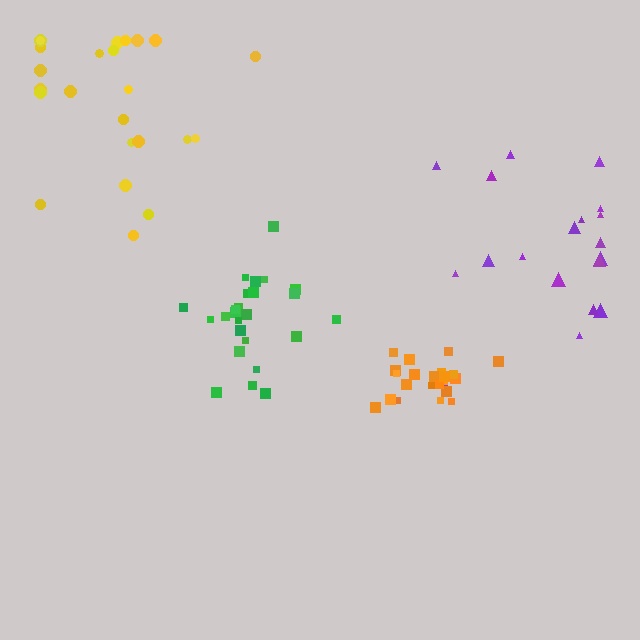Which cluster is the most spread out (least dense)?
Purple.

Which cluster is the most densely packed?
Orange.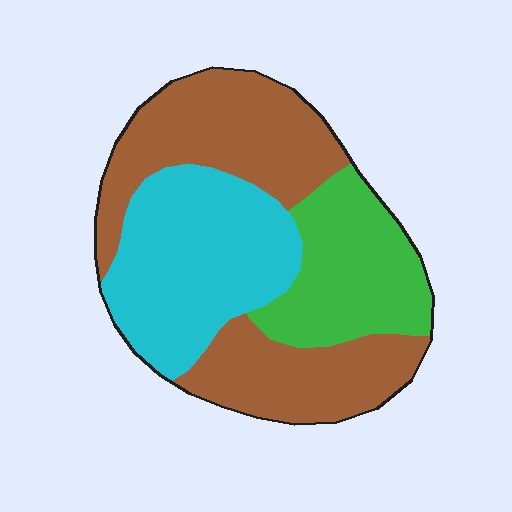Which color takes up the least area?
Green, at roughly 25%.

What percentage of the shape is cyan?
Cyan takes up about one third (1/3) of the shape.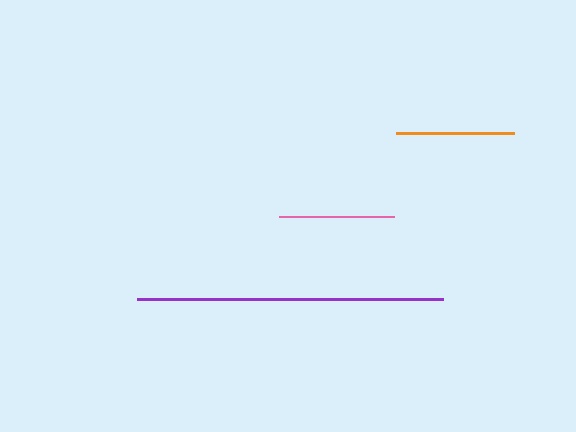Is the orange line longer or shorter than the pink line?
The orange line is longer than the pink line.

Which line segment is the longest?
The purple line is the longest at approximately 306 pixels.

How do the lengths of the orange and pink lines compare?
The orange and pink lines are approximately the same length.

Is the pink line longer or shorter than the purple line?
The purple line is longer than the pink line.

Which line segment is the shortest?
The pink line is the shortest at approximately 114 pixels.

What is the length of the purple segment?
The purple segment is approximately 306 pixels long.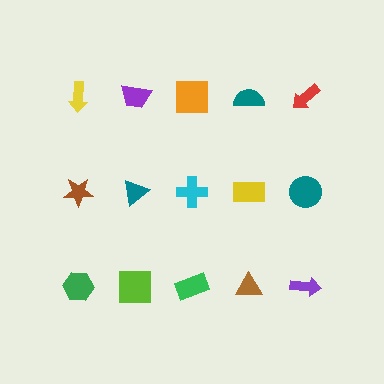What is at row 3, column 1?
A green hexagon.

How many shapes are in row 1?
5 shapes.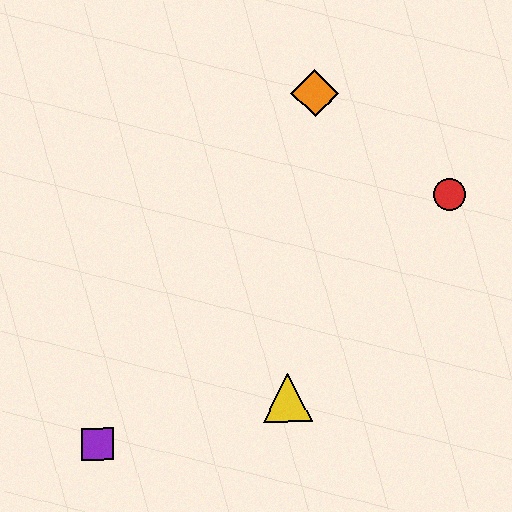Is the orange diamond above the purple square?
Yes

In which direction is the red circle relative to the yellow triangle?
The red circle is above the yellow triangle.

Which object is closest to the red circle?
The orange diamond is closest to the red circle.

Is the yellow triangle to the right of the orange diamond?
No